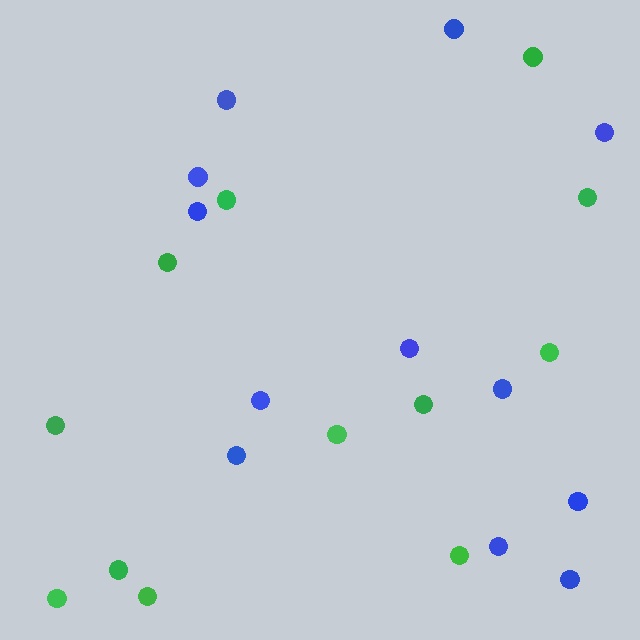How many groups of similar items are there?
There are 2 groups: one group of green circles (12) and one group of blue circles (12).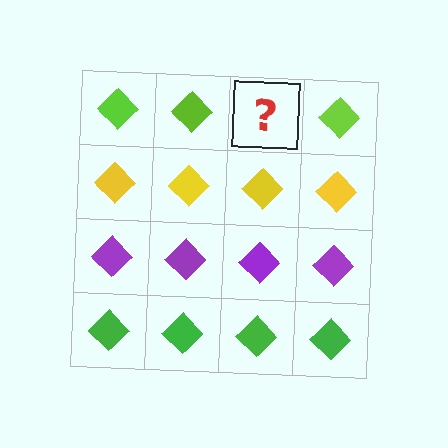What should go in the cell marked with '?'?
The missing cell should contain a lime diamond.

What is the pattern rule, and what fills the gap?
The rule is that each row has a consistent color. The gap should be filled with a lime diamond.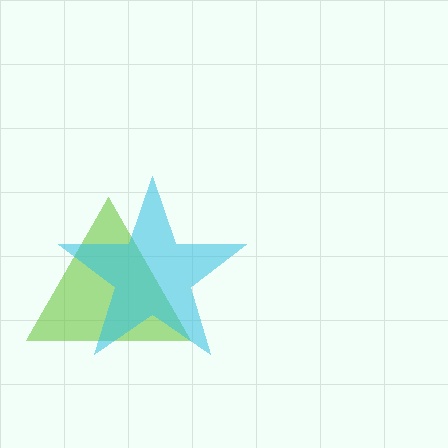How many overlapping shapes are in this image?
There are 2 overlapping shapes in the image.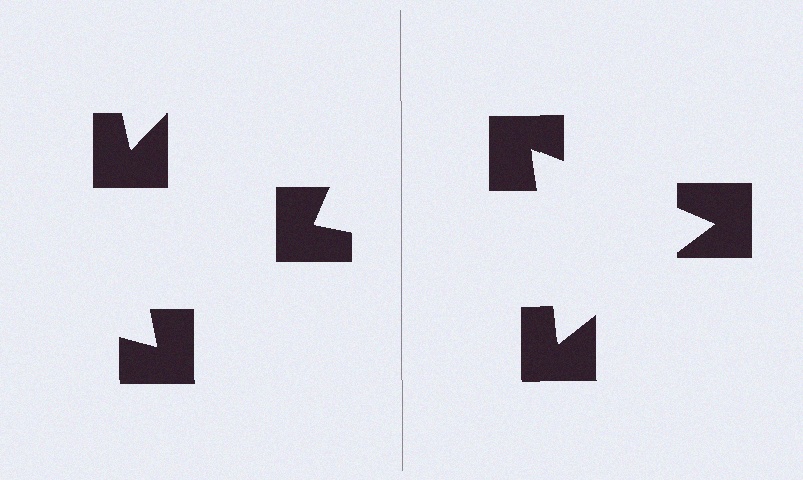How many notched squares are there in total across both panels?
6 — 3 on each side.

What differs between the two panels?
The notched squares are positioned identically on both sides; only the wedge orientations differ. On the right they align to a triangle; on the left they are misaligned.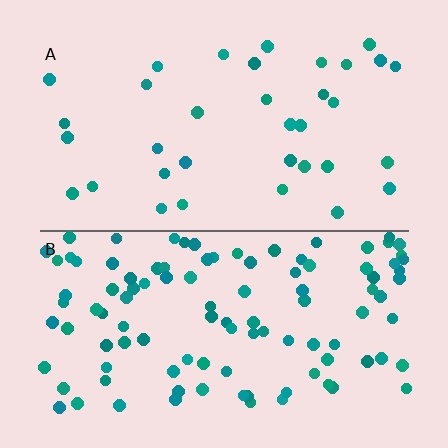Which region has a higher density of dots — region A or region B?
B (the bottom).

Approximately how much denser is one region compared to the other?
Approximately 3.0× — region B over region A.